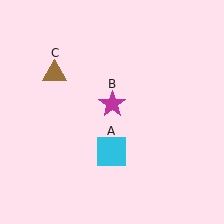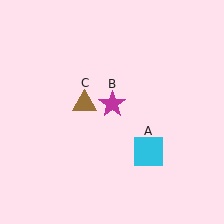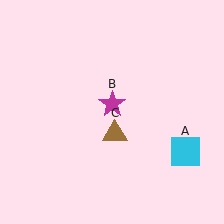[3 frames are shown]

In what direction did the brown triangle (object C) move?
The brown triangle (object C) moved down and to the right.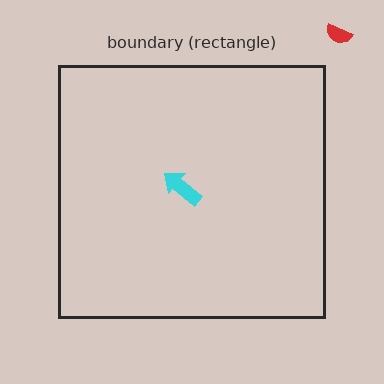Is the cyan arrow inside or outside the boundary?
Inside.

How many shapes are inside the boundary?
1 inside, 1 outside.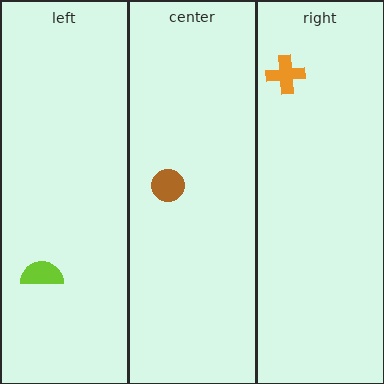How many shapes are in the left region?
1.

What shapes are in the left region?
The lime semicircle.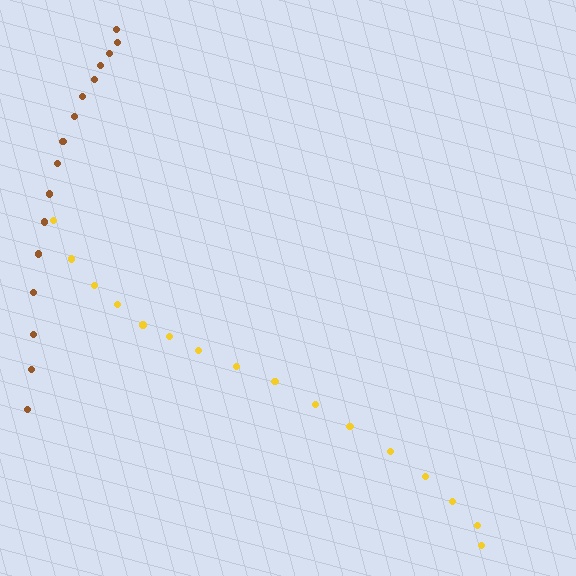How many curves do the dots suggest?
There are 2 distinct paths.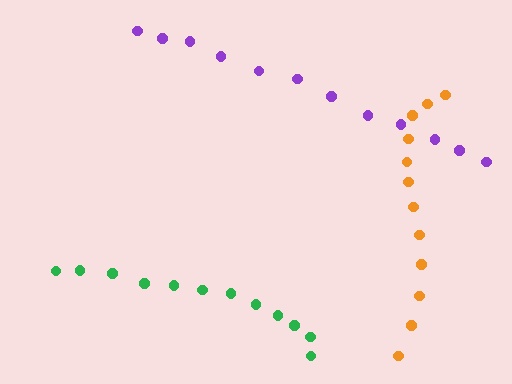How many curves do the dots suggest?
There are 3 distinct paths.